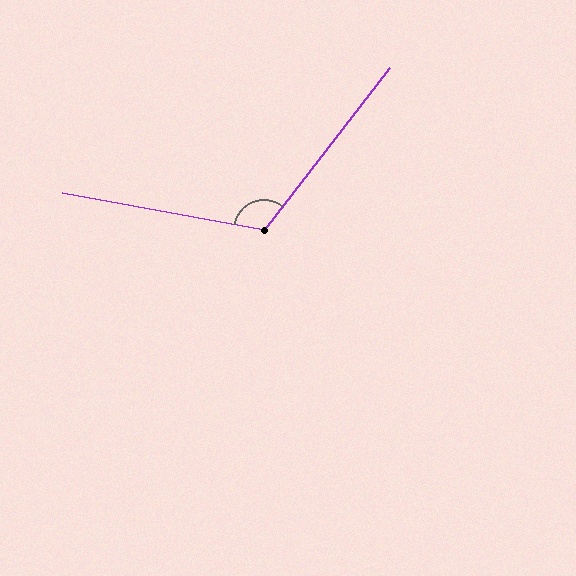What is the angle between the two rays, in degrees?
Approximately 117 degrees.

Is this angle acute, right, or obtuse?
It is obtuse.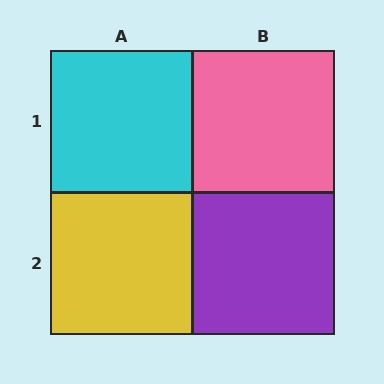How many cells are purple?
1 cell is purple.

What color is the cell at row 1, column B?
Pink.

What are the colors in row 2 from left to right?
Yellow, purple.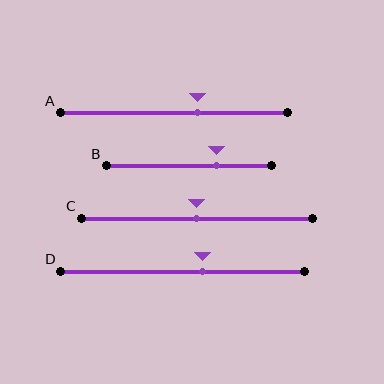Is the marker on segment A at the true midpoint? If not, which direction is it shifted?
No, the marker on segment A is shifted to the right by about 10% of the segment length.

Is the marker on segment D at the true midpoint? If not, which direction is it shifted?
No, the marker on segment D is shifted to the right by about 9% of the segment length.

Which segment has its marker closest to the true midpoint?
Segment C has its marker closest to the true midpoint.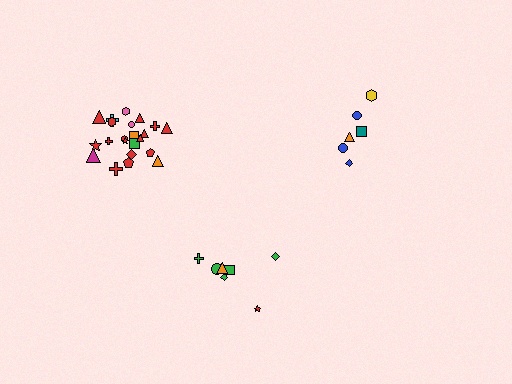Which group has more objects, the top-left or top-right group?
The top-left group.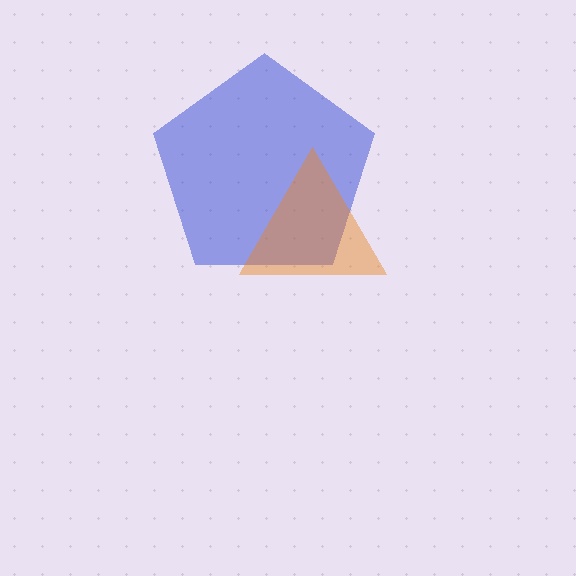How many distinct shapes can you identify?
There are 2 distinct shapes: a blue pentagon, an orange triangle.